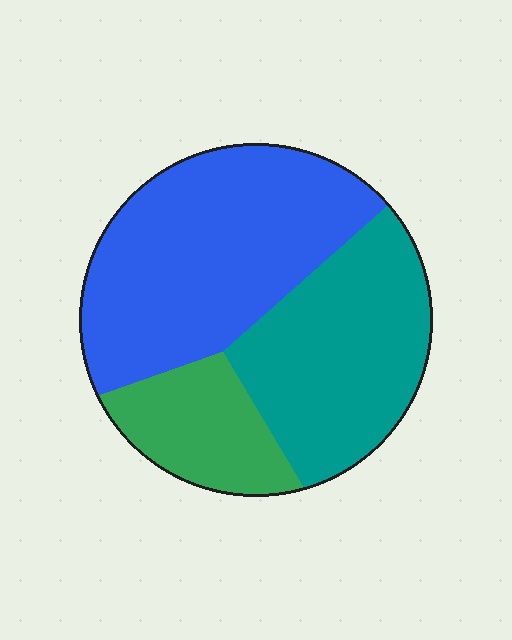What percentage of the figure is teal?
Teal takes up about one third (1/3) of the figure.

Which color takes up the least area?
Green, at roughly 15%.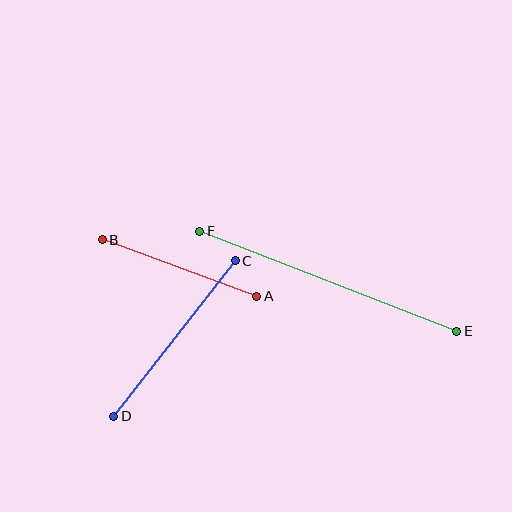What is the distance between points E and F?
The distance is approximately 276 pixels.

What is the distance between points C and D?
The distance is approximately 197 pixels.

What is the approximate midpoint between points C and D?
The midpoint is at approximately (175, 339) pixels.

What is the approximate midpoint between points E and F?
The midpoint is at approximately (328, 281) pixels.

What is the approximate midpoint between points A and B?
The midpoint is at approximately (180, 268) pixels.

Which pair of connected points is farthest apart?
Points E and F are farthest apart.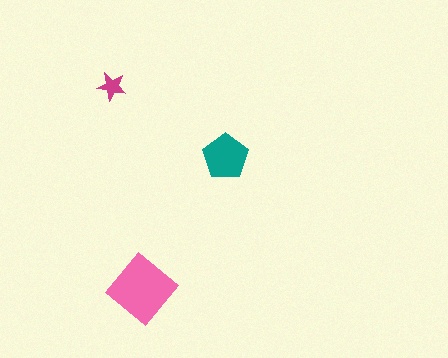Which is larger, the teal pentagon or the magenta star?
The teal pentagon.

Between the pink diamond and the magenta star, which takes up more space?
The pink diamond.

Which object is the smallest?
The magenta star.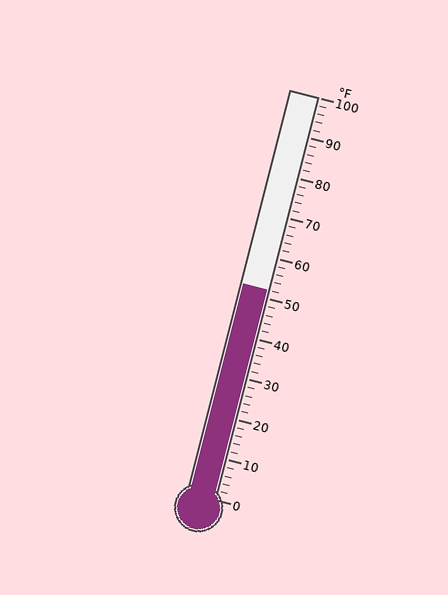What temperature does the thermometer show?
The thermometer shows approximately 52°F.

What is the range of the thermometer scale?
The thermometer scale ranges from 0°F to 100°F.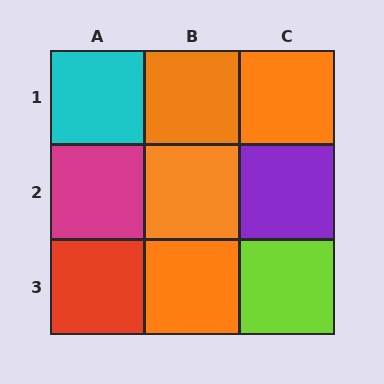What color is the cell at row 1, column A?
Cyan.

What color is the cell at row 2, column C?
Purple.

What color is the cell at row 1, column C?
Orange.